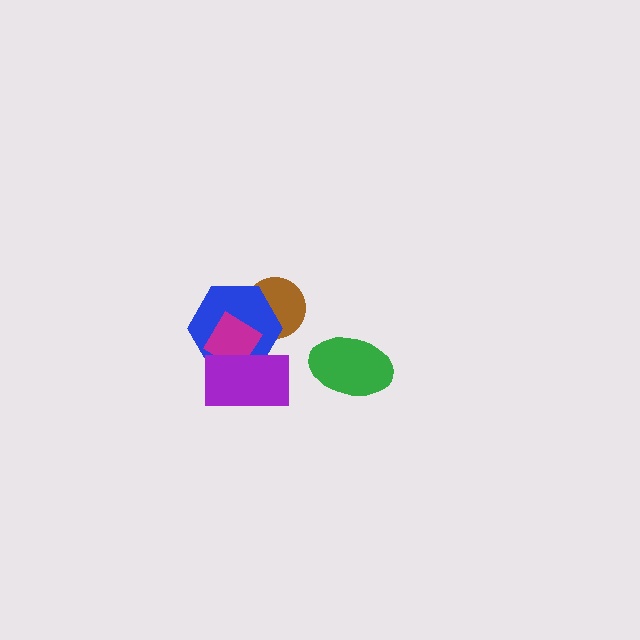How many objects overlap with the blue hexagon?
3 objects overlap with the blue hexagon.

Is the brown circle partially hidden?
Yes, it is partially covered by another shape.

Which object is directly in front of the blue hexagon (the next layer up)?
The magenta diamond is directly in front of the blue hexagon.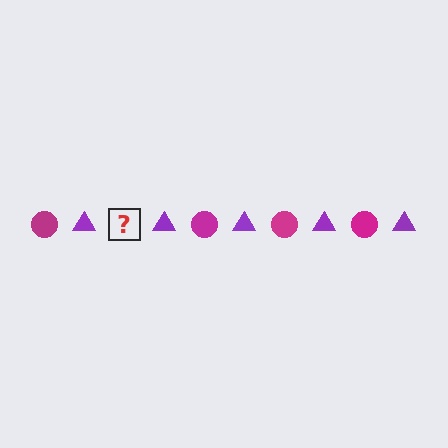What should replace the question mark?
The question mark should be replaced with a magenta circle.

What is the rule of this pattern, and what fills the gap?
The rule is that the pattern alternates between magenta circle and purple triangle. The gap should be filled with a magenta circle.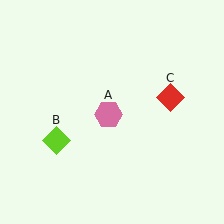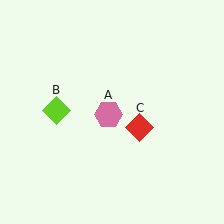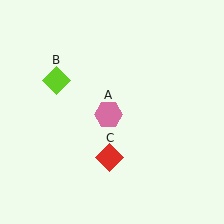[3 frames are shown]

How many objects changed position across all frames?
2 objects changed position: lime diamond (object B), red diamond (object C).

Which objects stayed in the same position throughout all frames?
Pink hexagon (object A) remained stationary.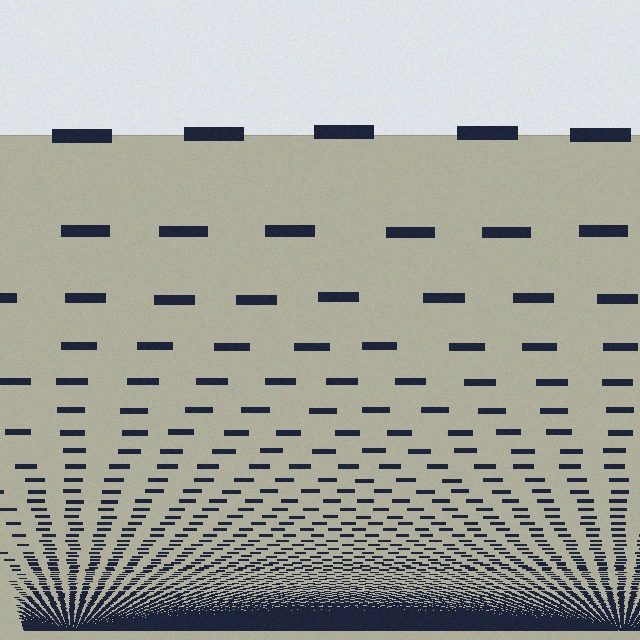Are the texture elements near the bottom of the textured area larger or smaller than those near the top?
Smaller. The gradient is inverted — elements near the bottom are smaller and denser.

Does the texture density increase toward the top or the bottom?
Density increases toward the bottom.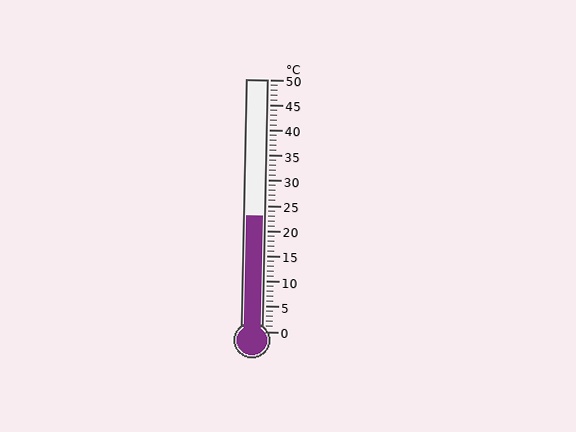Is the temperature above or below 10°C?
The temperature is above 10°C.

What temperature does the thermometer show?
The thermometer shows approximately 23°C.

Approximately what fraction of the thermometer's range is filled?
The thermometer is filled to approximately 45% of its range.